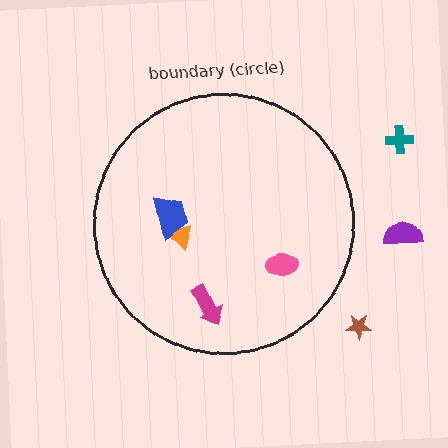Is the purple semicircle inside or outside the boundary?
Outside.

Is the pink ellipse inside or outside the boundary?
Inside.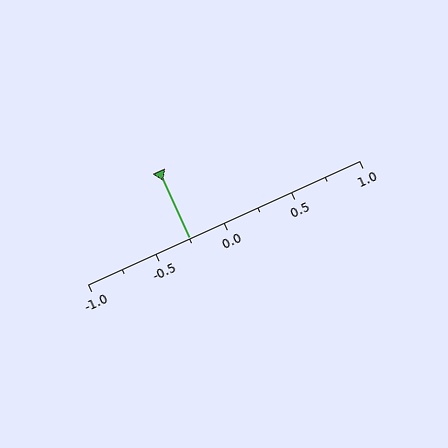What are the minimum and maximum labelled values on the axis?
The axis runs from -1.0 to 1.0.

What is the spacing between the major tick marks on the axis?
The major ticks are spaced 0.5 apart.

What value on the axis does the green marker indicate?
The marker indicates approximately -0.25.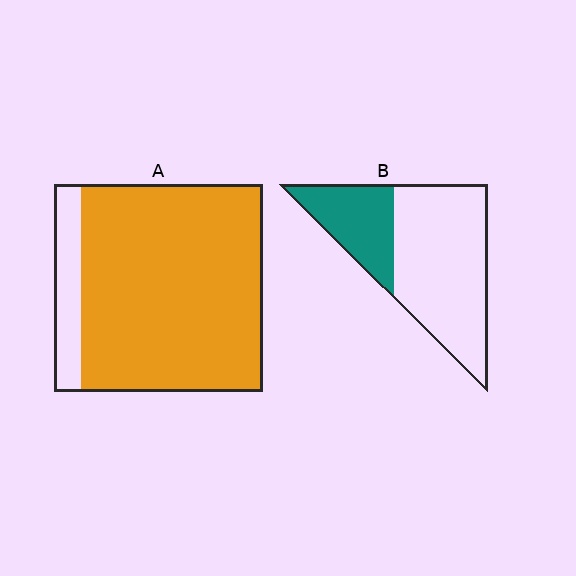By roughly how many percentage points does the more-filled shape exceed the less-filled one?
By roughly 55 percentage points (A over B).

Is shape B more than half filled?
No.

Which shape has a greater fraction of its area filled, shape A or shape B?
Shape A.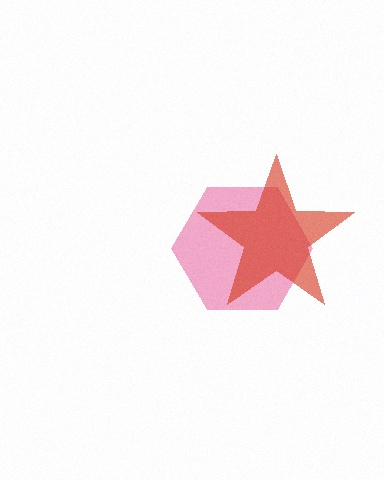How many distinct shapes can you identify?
There are 2 distinct shapes: a pink hexagon, a red star.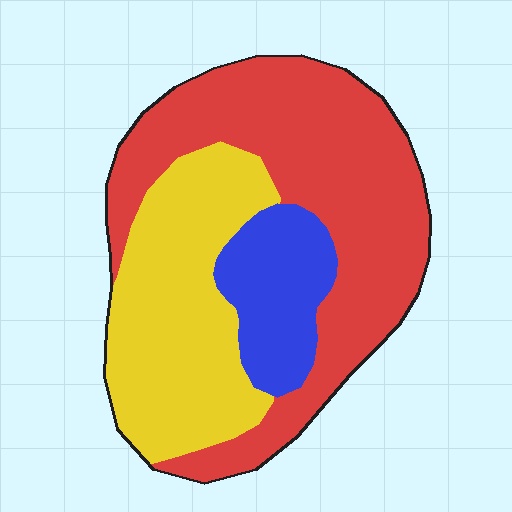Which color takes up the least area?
Blue, at roughly 15%.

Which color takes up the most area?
Red, at roughly 50%.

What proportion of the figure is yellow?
Yellow takes up about one third (1/3) of the figure.